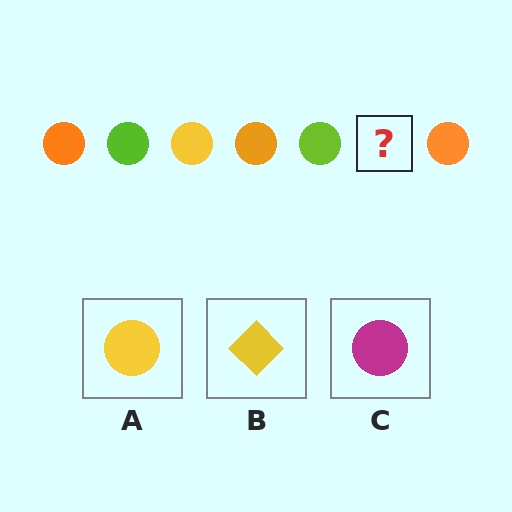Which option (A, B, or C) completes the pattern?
A.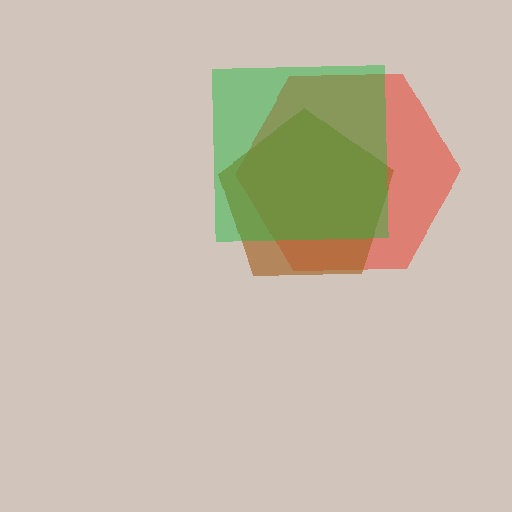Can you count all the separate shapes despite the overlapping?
Yes, there are 3 separate shapes.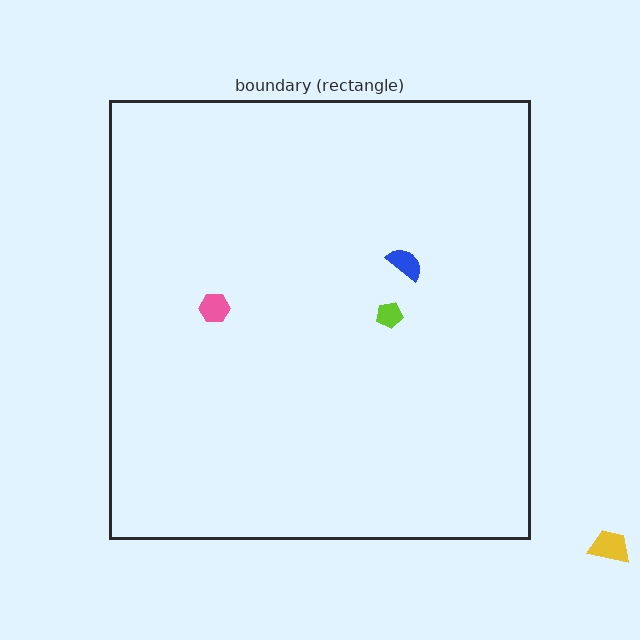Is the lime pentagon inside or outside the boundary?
Inside.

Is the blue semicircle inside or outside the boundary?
Inside.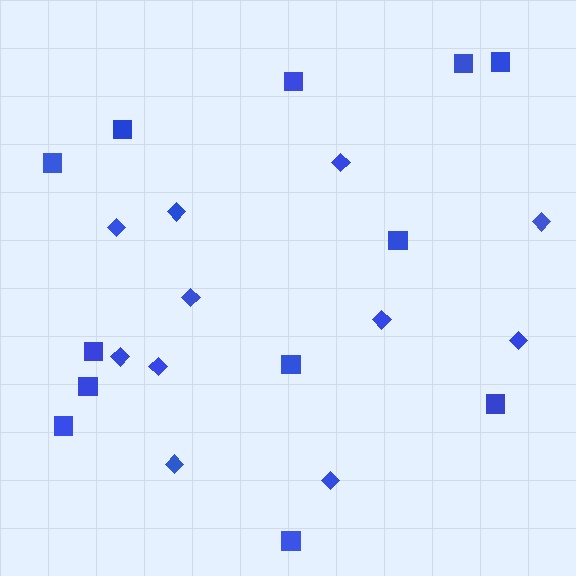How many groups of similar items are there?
There are 2 groups: one group of squares (12) and one group of diamonds (11).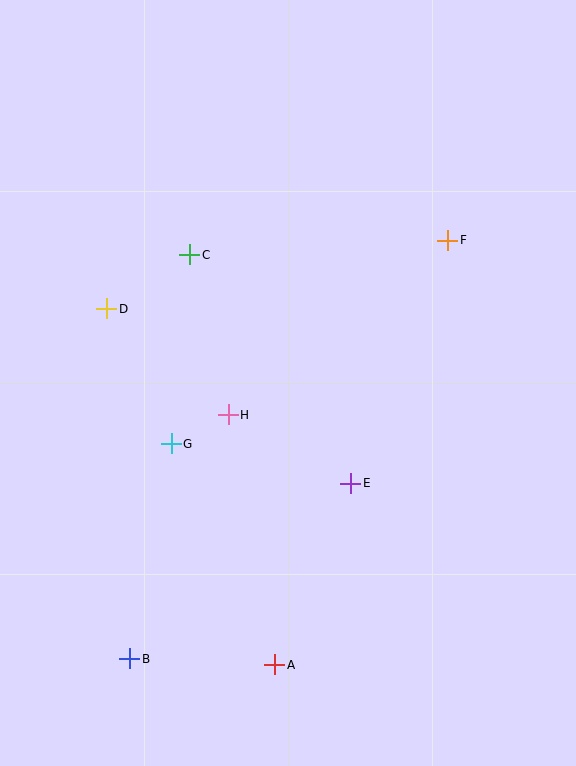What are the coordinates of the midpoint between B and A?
The midpoint between B and A is at (202, 662).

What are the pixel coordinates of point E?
Point E is at (351, 483).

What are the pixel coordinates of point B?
Point B is at (130, 659).